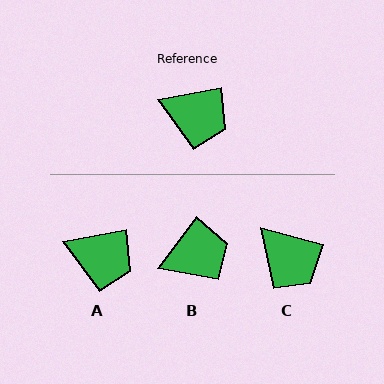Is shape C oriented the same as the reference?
No, it is off by about 25 degrees.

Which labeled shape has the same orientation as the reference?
A.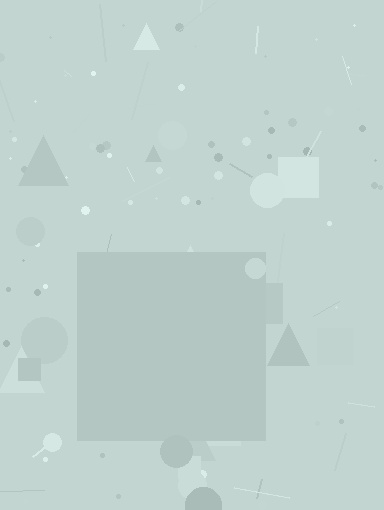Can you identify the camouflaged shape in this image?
The camouflaged shape is a square.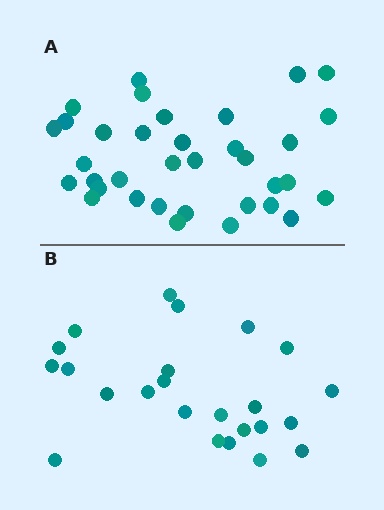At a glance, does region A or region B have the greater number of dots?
Region A (the top region) has more dots.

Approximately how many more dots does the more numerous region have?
Region A has roughly 12 or so more dots than region B.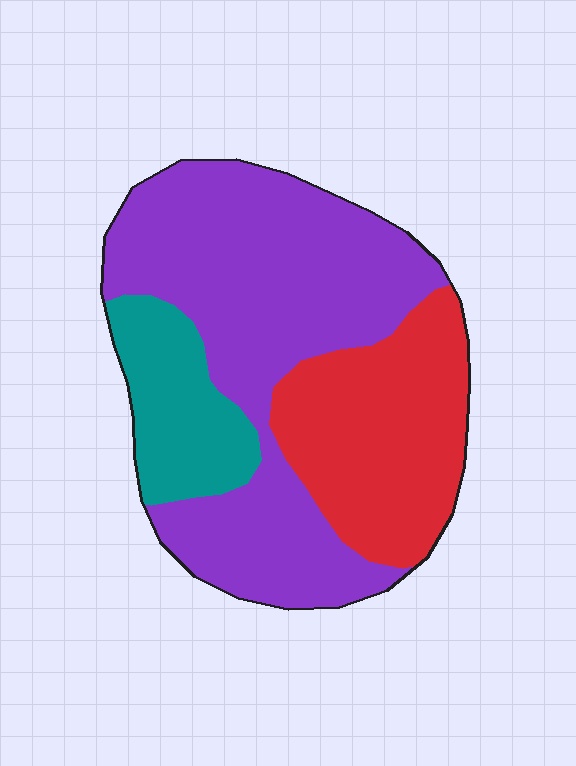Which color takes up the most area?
Purple, at roughly 55%.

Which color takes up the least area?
Teal, at roughly 15%.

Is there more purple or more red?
Purple.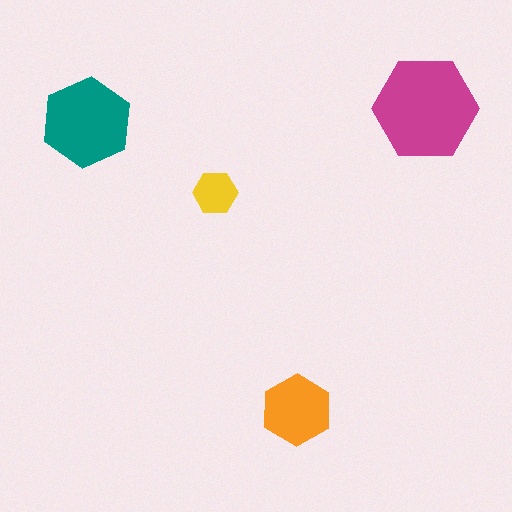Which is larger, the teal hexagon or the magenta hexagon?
The magenta one.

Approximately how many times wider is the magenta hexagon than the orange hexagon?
About 1.5 times wider.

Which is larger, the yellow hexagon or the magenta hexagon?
The magenta one.